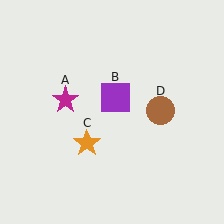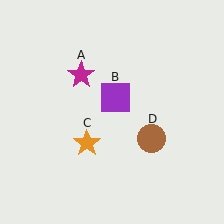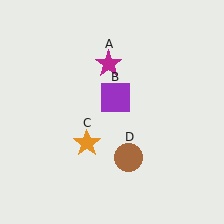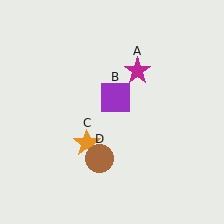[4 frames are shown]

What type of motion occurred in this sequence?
The magenta star (object A), brown circle (object D) rotated clockwise around the center of the scene.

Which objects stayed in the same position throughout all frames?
Purple square (object B) and orange star (object C) remained stationary.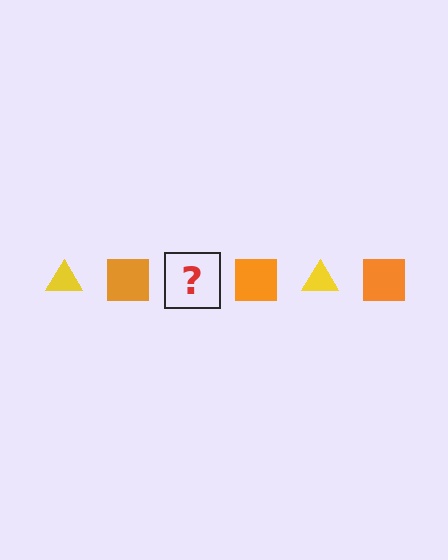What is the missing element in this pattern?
The missing element is a yellow triangle.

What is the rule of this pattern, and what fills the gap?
The rule is that the pattern alternates between yellow triangle and orange square. The gap should be filled with a yellow triangle.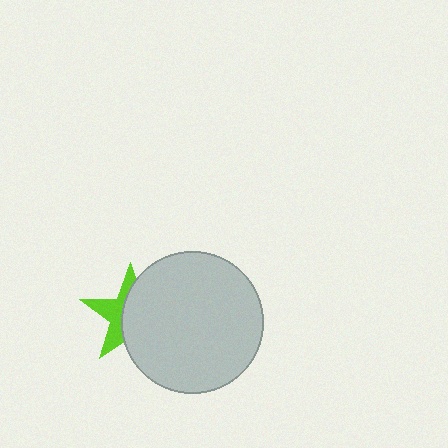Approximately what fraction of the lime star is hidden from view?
Roughly 59% of the lime star is hidden behind the light gray circle.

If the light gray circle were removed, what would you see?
You would see the complete lime star.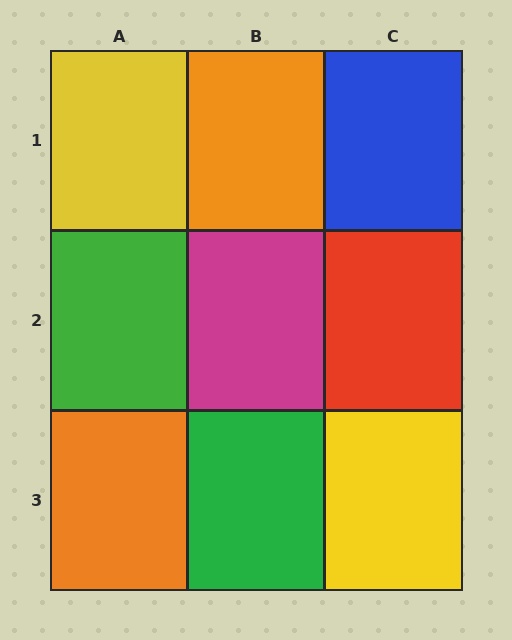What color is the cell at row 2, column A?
Green.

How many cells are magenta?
1 cell is magenta.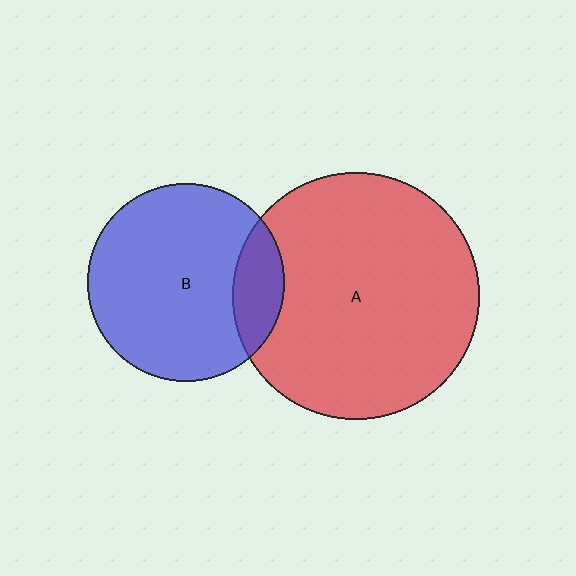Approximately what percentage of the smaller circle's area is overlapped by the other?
Approximately 15%.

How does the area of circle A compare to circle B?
Approximately 1.6 times.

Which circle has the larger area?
Circle A (red).